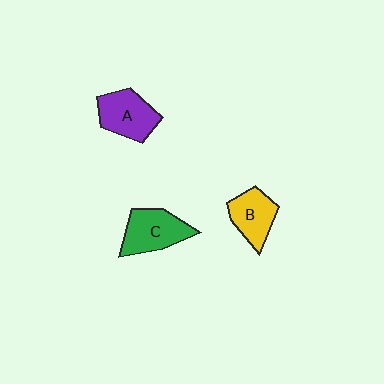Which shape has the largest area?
Shape C (green).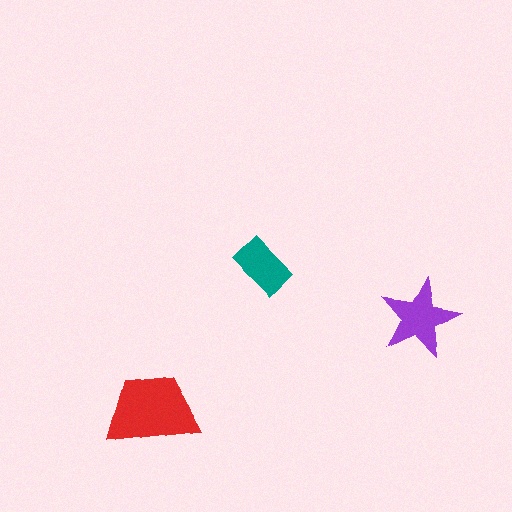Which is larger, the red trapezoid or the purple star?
The red trapezoid.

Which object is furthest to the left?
The red trapezoid is leftmost.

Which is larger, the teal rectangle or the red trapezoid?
The red trapezoid.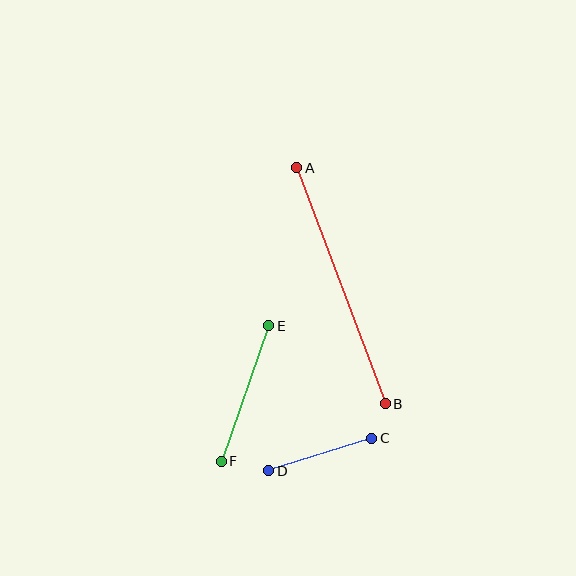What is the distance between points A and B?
The distance is approximately 252 pixels.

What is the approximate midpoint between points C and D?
The midpoint is at approximately (320, 454) pixels.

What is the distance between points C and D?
The distance is approximately 108 pixels.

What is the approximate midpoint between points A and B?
The midpoint is at approximately (341, 286) pixels.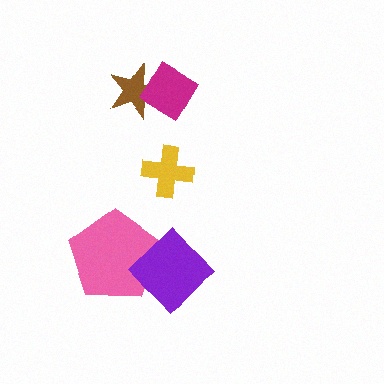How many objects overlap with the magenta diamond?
1 object overlaps with the magenta diamond.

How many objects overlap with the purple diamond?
1 object overlaps with the purple diamond.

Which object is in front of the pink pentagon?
The purple diamond is in front of the pink pentagon.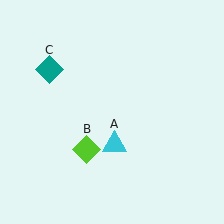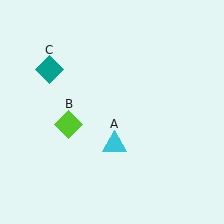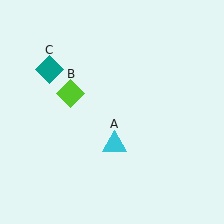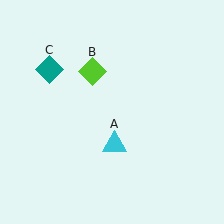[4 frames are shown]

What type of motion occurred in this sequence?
The lime diamond (object B) rotated clockwise around the center of the scene.